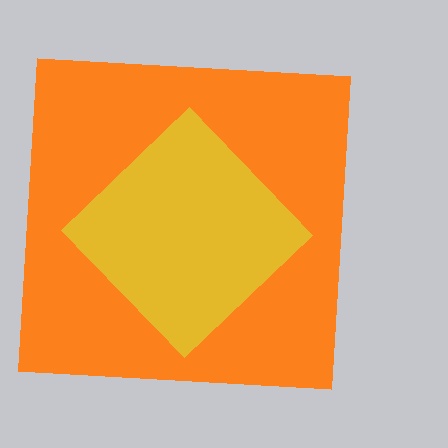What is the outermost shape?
The orange square.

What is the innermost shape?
The yellow diamond.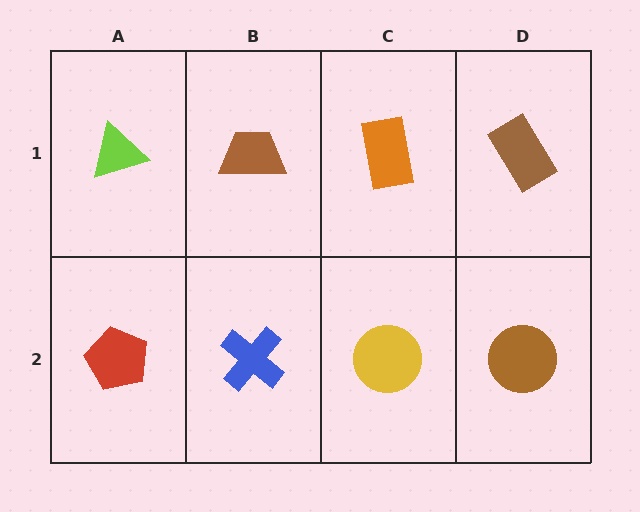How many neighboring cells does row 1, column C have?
3.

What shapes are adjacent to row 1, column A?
A red pentagon (row 2, column A), a brown trapezoid (row 1, column B).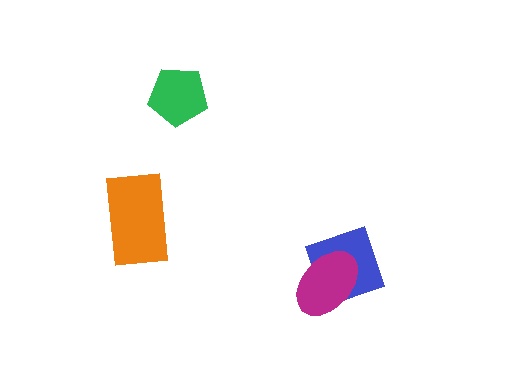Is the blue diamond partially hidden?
Yes, it is partially covered by another shape.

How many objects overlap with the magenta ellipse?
1 object overlaps with the magenta ellipse.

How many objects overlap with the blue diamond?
1 object overlaps with the blue diamond.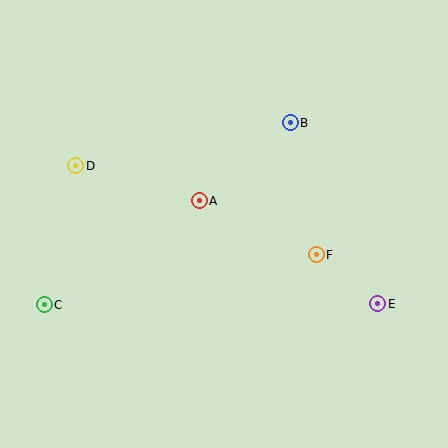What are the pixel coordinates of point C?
Point C is at (44, 305).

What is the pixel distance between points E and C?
The distance between E and C is 334 pixels.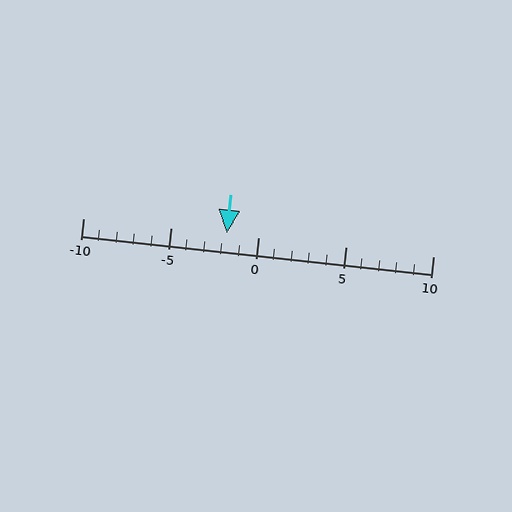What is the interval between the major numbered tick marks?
The major tick marks are spaced 5 units apart.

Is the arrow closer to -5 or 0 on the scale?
The arrow is closer to 0.